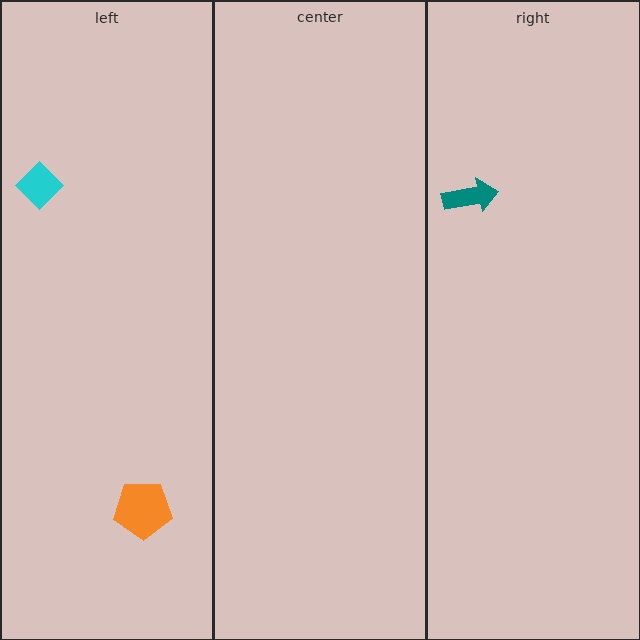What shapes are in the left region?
The cyan diamond, the orange pentagon.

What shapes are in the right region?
The teal arrow.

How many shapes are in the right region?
1.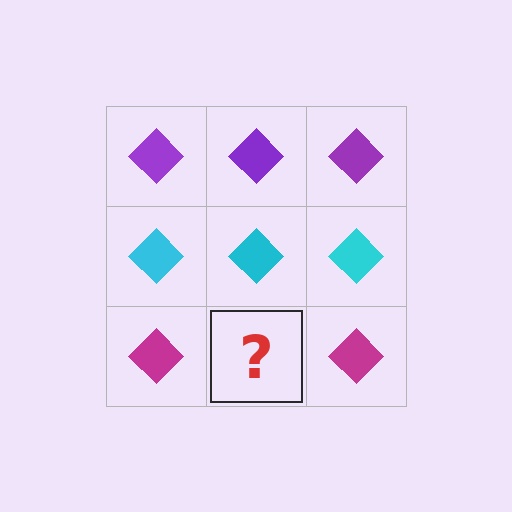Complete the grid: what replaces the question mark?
The question mark should be replaced with a magenta diamond.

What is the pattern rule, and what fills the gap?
The rule is that each row has a consistent color. The gap should be filled with a magenta diamond.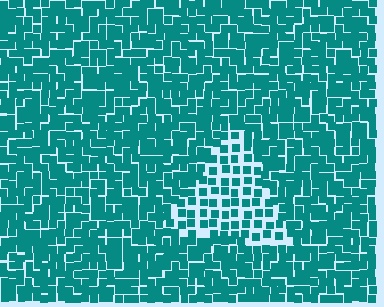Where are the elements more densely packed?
The elements are more densely packed outside the triangle boundary.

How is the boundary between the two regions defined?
The boundary is defined by a change in element density (approximately 1.8x ratio). All elements are the same color, size, and shape.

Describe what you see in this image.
The image contains small teal elements arranged at two different densities. A triangle-shaped region is visible where the elements are less densely packed than the surrounding area.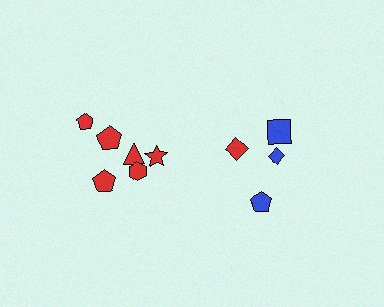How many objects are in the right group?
There are 4 objects.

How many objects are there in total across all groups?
There are 10 objects.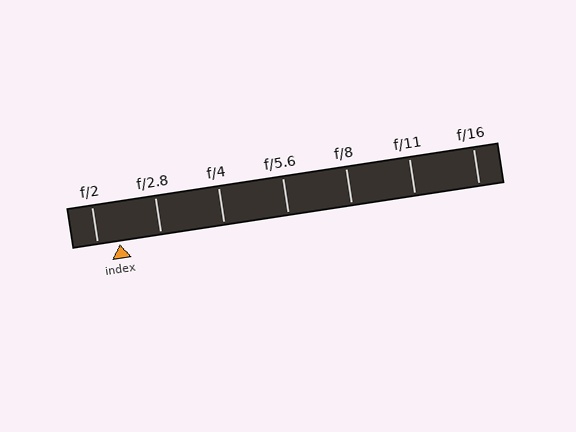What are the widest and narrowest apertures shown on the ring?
The widest aperture shown is f/2 and the narrowest is f/16.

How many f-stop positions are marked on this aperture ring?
There are 7 f-stop positions marked.